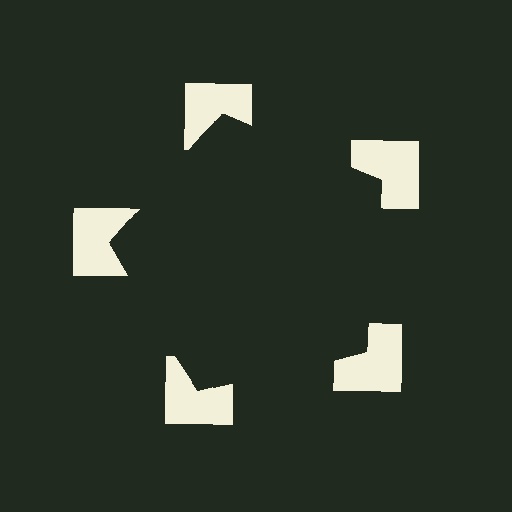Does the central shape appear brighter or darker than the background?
It typically appears slightly darker than the background, even though no actual brightness change is drawn.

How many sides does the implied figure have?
5 sides.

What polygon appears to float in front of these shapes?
An illusory pentagon — its edges are inferred from the aligned wedge cuts in the notched squares, not physically drawn.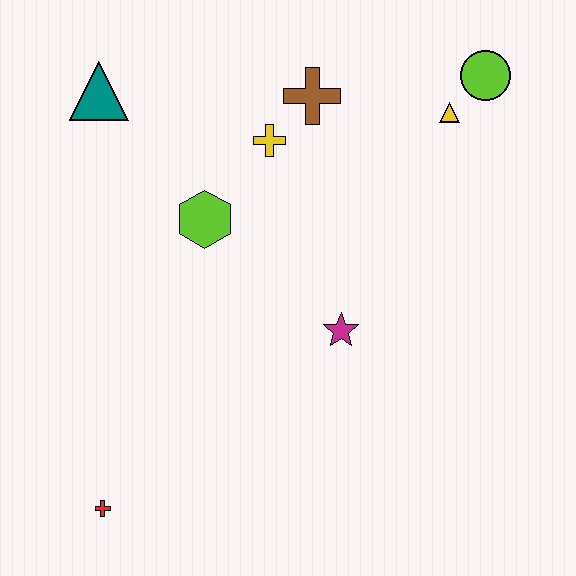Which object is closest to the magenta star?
The lime hexagon is closest to the magenta star.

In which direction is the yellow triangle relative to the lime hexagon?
The yellow triangle is to the right of the lime hexagon.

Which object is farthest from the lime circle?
The red cross is farthest from the lime circle.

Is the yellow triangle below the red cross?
No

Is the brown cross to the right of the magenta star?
No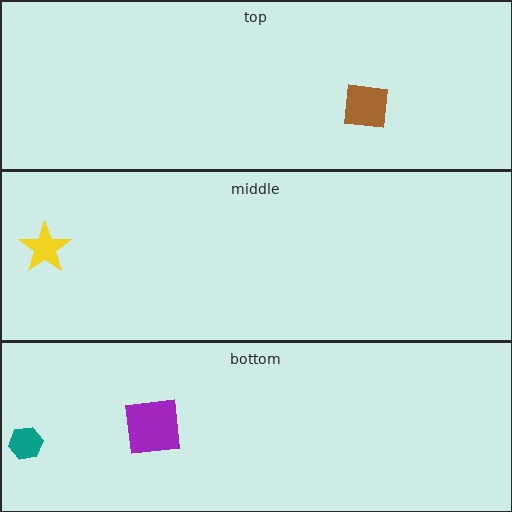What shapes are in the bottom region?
The teal hexagon, the purple square.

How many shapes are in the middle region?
1.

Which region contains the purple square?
The bottom region.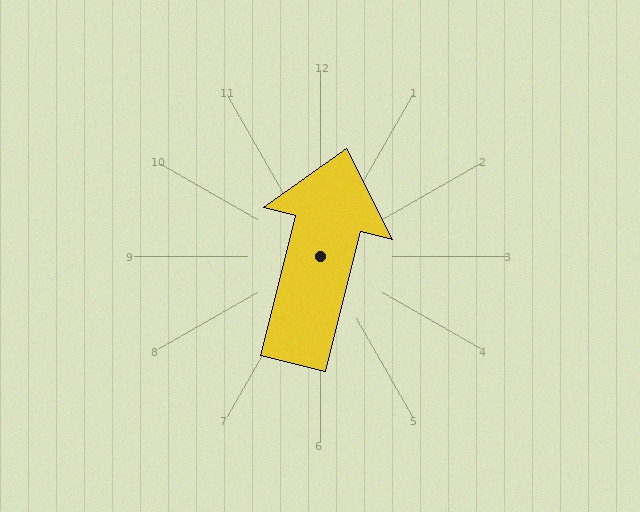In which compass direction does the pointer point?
North.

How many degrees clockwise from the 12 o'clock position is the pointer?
Approximately 14 degrees.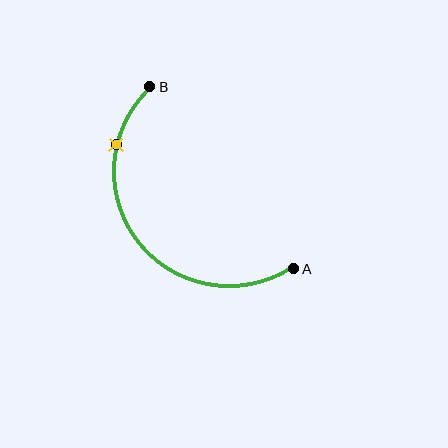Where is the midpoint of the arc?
The arc midpoint is the point on the curve farthest from the straight line joining A and B. It sits below and to the left of that line.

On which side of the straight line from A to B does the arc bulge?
The arc bulges below and to the left of the straight line connecting A and B.